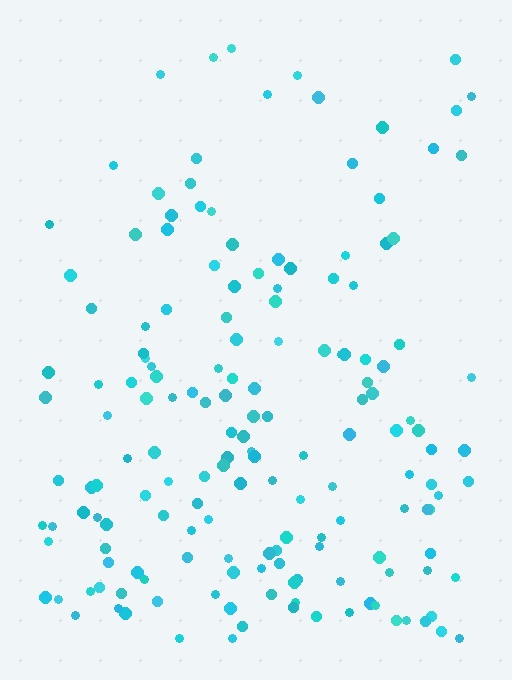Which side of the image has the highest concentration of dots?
The bottom.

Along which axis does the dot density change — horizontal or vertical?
Vertical.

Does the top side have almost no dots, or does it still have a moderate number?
Still a moderate number, just noticeably fewer than the bottom.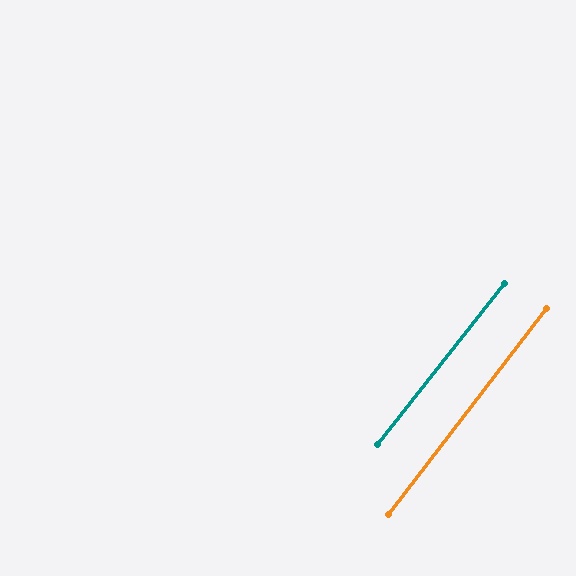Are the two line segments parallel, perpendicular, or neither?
Parallel — their directions differ by only 0.8°.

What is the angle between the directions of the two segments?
Approximately 1 degree.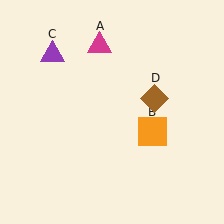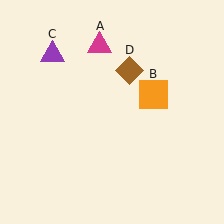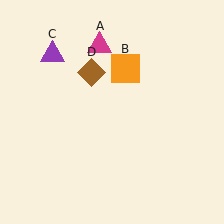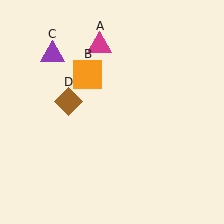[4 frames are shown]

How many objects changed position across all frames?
2 objects changed position: orange square (object B), brown diamond (object D).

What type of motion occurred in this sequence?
The orange square (object B), brown diamond (object D) rotated counterclockwise around the center of the scene.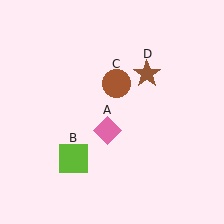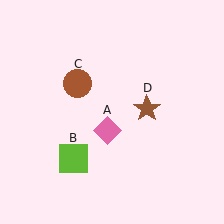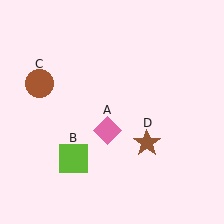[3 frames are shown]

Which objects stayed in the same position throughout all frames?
Pink diamond (object A) and lime square (object B) remained stationary.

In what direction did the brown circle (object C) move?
The brown circle (object C) moved left.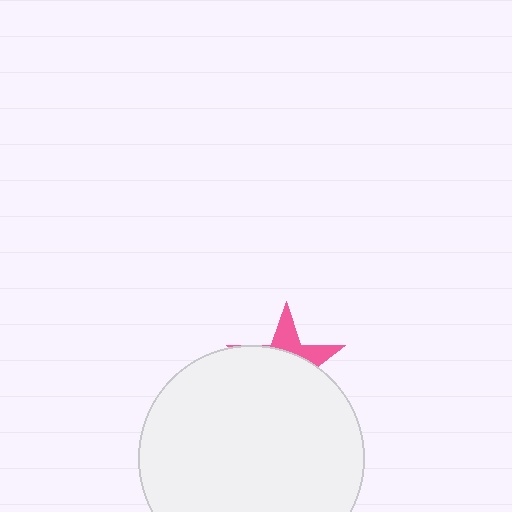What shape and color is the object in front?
The object in front is a white circle.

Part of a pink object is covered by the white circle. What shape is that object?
It is a star.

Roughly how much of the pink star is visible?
A small part of it is visible (roughly 31%).